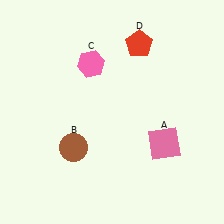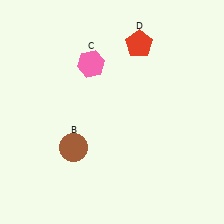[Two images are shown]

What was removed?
The pink square (A) was removed in Image 2.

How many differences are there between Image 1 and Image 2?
There is 1 difference between the two images.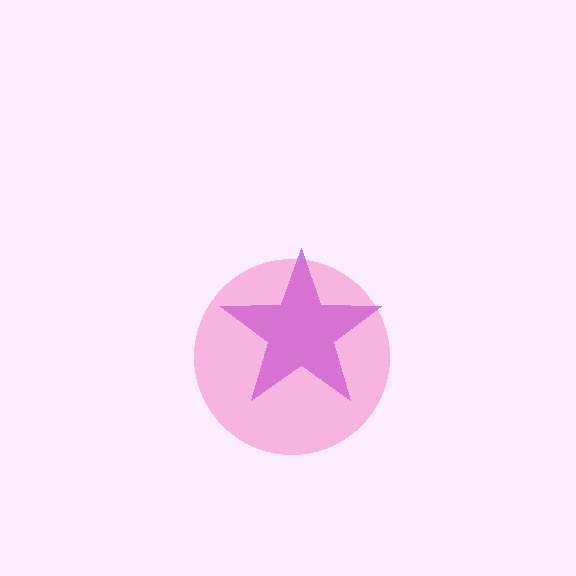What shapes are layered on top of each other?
The layered shapes are: a purple star, a pink circle.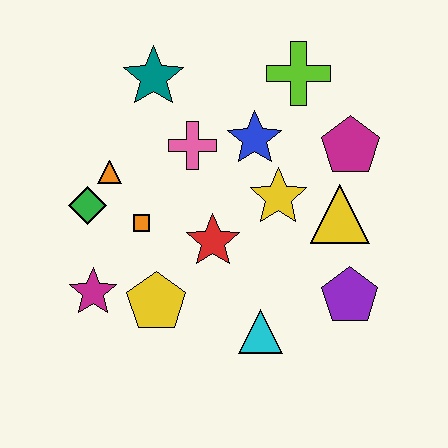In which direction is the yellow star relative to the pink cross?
The yellow star is to the right of the pink cross.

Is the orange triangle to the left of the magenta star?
No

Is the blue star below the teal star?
Yes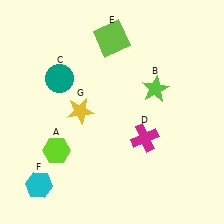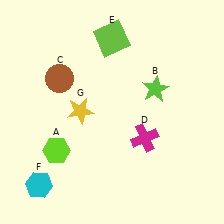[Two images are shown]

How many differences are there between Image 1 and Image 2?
There is 1 difference between the two images.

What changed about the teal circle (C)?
In Image 1, C is teal. In Image 2, it changed to brown.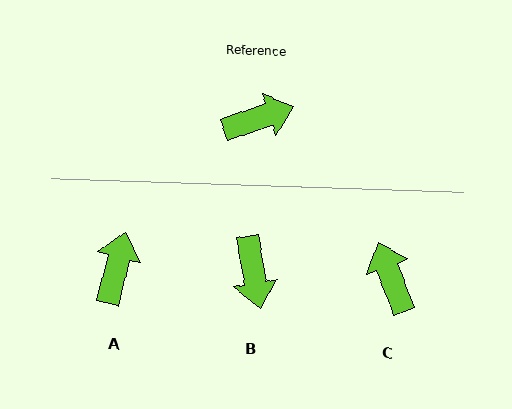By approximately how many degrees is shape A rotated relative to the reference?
Approximately 57 degrees counter-clockwise.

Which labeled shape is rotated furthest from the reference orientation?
B, about 99 degrees away.